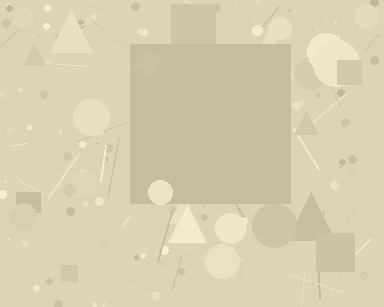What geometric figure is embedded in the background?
A square is embedded in the background.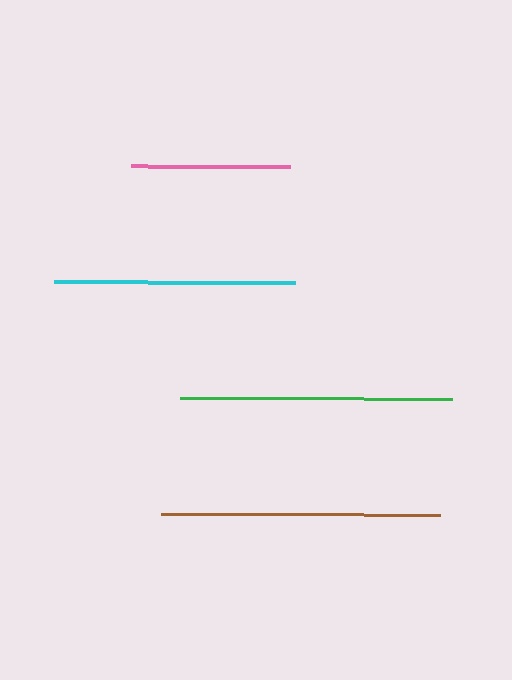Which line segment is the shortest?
The pink line is the shortest at approximately 160 pixels.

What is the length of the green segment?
The green segment is approximately 272 pixels long.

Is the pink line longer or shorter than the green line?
The green line is longer than the pink line.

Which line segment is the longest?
The brown line is the longest at approximately 278 pixels.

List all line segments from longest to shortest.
From longest to shortest: brown, green, cyan, pink.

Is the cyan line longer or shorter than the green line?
The green line is longer than the cyan line.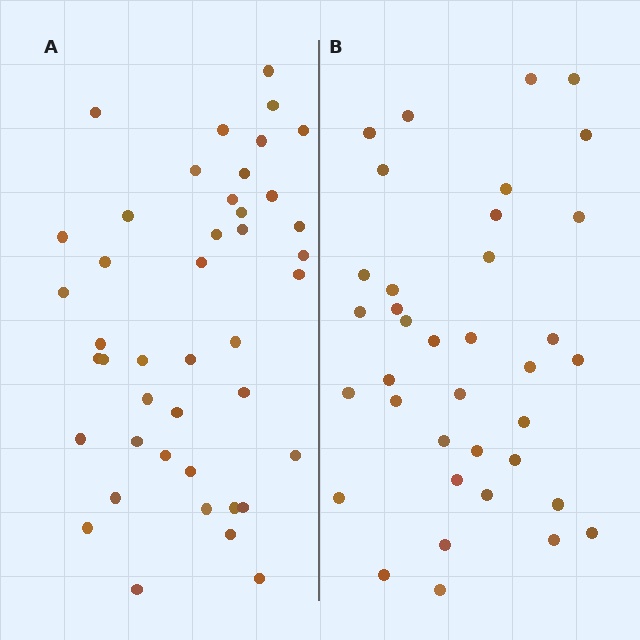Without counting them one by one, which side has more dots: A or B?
Region A (the left region) has more dots.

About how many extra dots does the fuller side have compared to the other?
Region A has about 6 more dots than region B.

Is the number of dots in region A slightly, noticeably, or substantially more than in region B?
Region A has only slightly more — the two regions are fairly close. The ratio is roughly 1.2 to 1.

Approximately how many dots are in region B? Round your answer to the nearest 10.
About 40 dots. (The exact count is 37, which rounds to 40.)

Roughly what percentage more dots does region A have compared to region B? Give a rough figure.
About 15% more.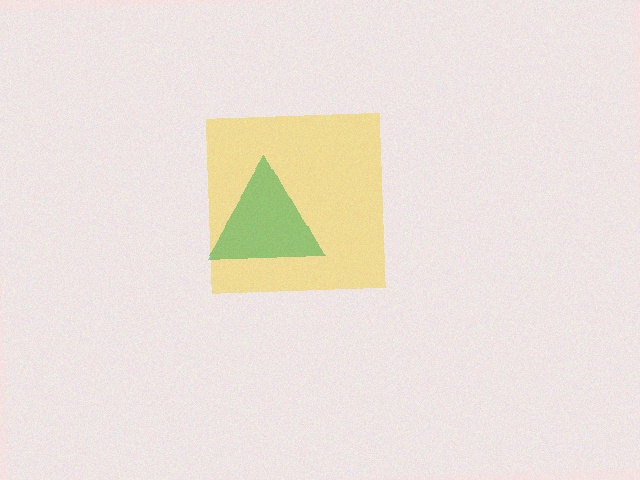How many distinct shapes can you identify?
There are 2 distinct shapes: a yellow square, a green triangle.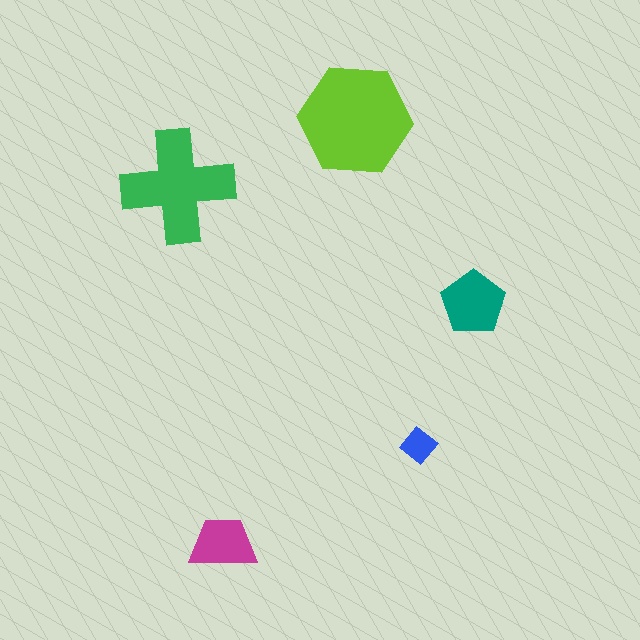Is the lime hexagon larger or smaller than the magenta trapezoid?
Larger.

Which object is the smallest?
The blue diamond.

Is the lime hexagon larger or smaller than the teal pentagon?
Larger.